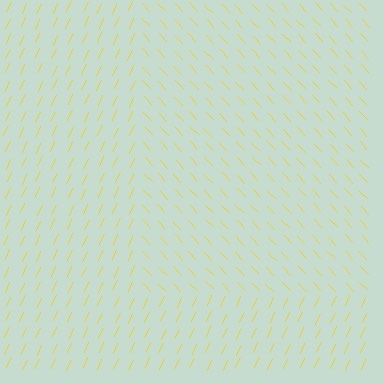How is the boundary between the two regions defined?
The boundary is defined purely by a change in line orientation (approximately 69 degrees difference). All lines are the same color and thickness.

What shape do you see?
I see a rectangle.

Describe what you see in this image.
The image is filled with small yellow line segments. A rectangle region in the image has lines oriented differently from the surrounding lines, creating a visible texture boundary.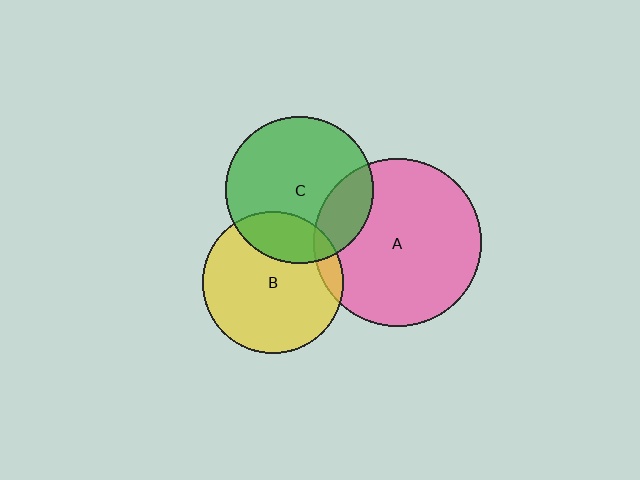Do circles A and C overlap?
Yes.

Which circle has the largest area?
Circle A (pink).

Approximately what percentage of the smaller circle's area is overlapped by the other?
Approximately 20%.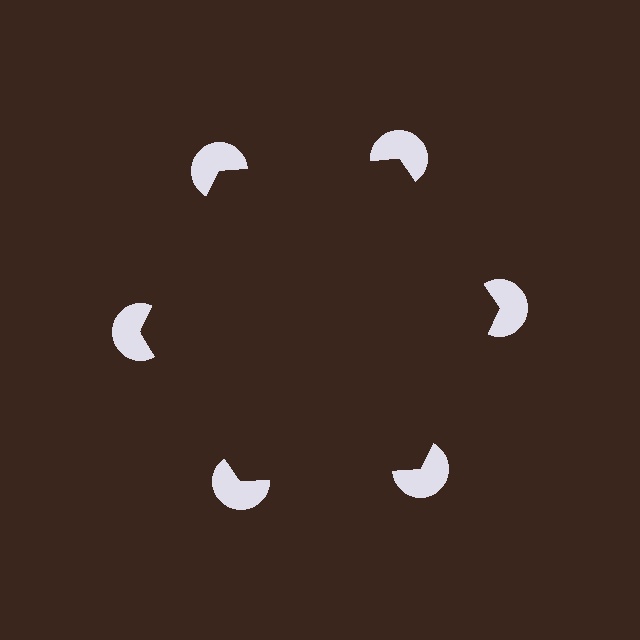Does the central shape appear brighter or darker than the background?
It typically appears slightly darker than the background, even though no actual brightness change is drawn.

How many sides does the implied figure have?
6 sides.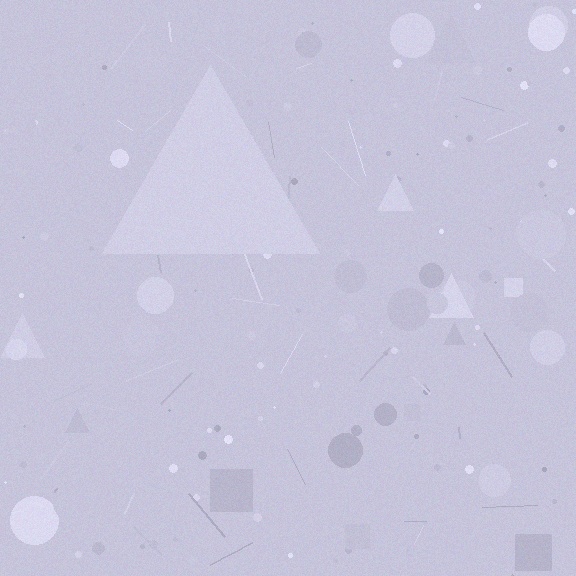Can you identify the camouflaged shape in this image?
The camouflaged shape is a triangle.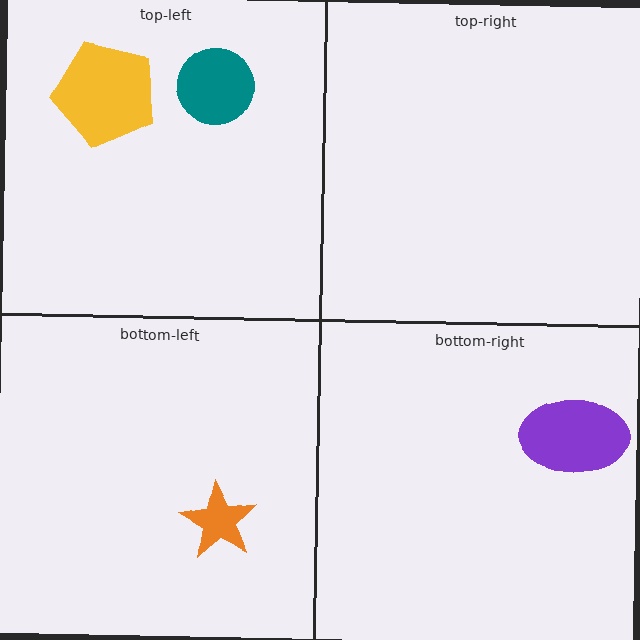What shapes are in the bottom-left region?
The orange star.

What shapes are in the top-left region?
The teal circle, the yellow pentagon.